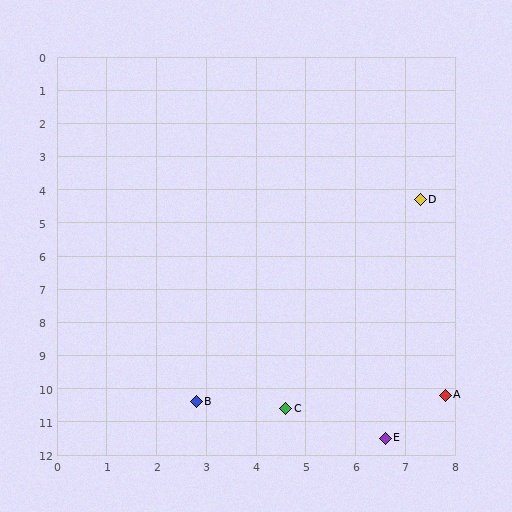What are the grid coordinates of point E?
Point E is at approximately (6.6, 11.5).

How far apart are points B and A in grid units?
Points B and A are about 5.0 grid units apart.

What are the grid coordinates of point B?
Point B is at approximately (2.8, 10.4).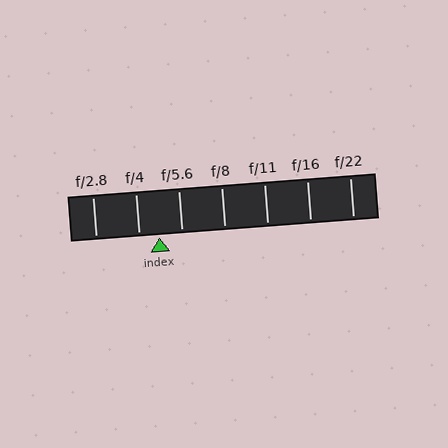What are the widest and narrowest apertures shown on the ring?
The widest aperture shown is f/2.8 and the narrowest is f/22.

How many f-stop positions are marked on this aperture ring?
There are 7 f-stop positions marked.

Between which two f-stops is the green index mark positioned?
The index mark is between f/4 and f/5.6.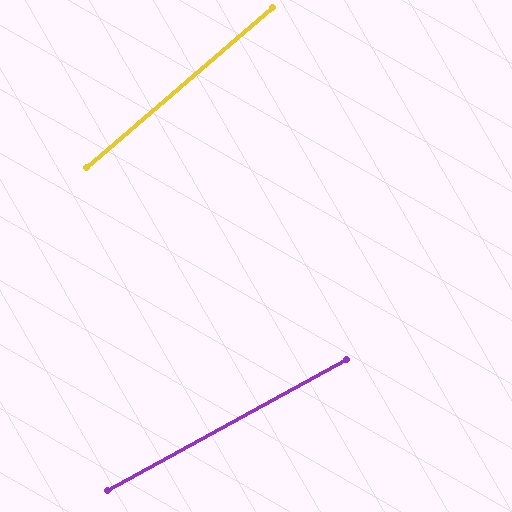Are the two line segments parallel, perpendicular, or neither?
Neither parallel nor perpendicular — they differ by about 12°.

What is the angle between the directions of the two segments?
Approximately 12 degrees.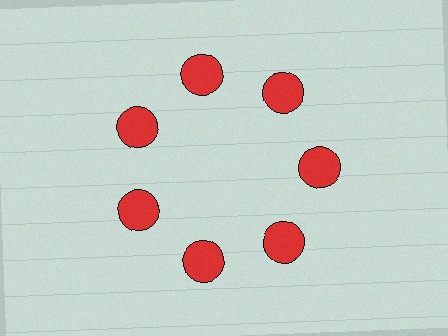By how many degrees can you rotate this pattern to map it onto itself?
The pattern maps onto itself every 51 degrees of rotation.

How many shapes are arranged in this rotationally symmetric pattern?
There are 7 shapes, arranged in 7 groups of 1.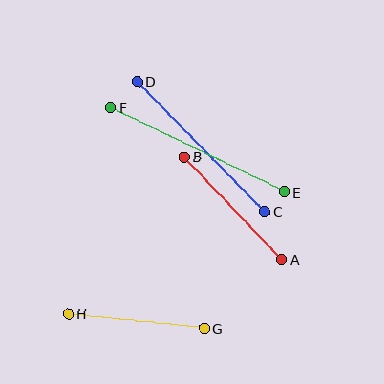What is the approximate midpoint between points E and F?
The midpoint is at approximately (197, 150) pixels.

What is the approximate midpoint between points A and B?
The midpoint is at approximately (233, 208) pixels.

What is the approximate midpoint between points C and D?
The midpoint is at approximately (201, 147) pixels.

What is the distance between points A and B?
The distance is approximately 141 pixels.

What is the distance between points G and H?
The distance is approximately 136 pixels.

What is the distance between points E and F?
The distance is approximately 193 pixels.